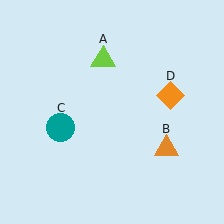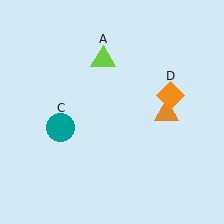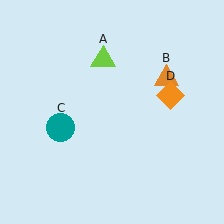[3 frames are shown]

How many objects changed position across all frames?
1 object changed position: orange triangle (object B).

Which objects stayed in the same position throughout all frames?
Lime triangle (object A) and teal circle (object C) and orange diamond (object D) remained stationary.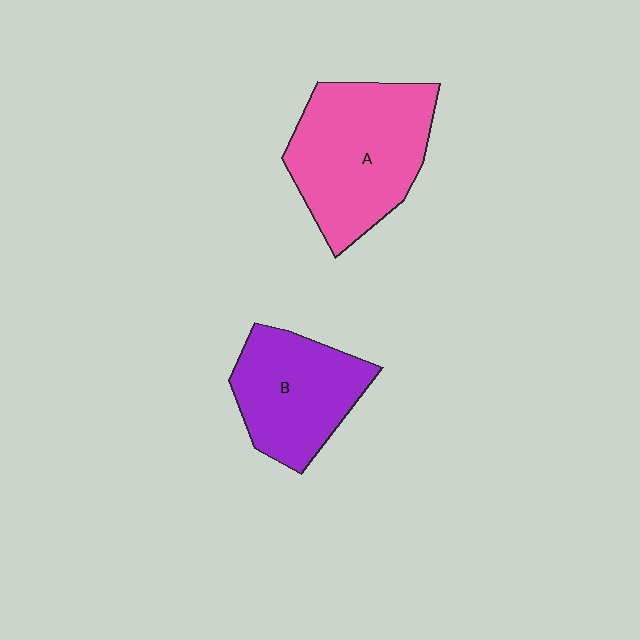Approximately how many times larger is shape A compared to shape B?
Approximately 1.3 times.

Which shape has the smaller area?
Shape B (purple).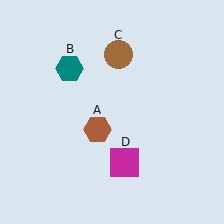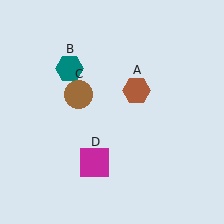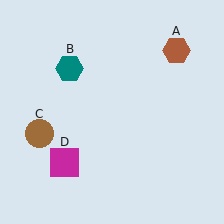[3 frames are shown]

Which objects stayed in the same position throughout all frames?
Teal hexagon (object B) remained stationary.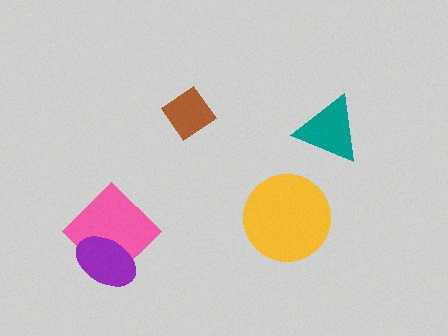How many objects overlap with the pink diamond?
1 object overlaps with the pink diamond.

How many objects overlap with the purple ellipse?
1 object overlaps with the purple ellipse.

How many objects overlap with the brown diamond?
0 objects overlap with the brown diamond.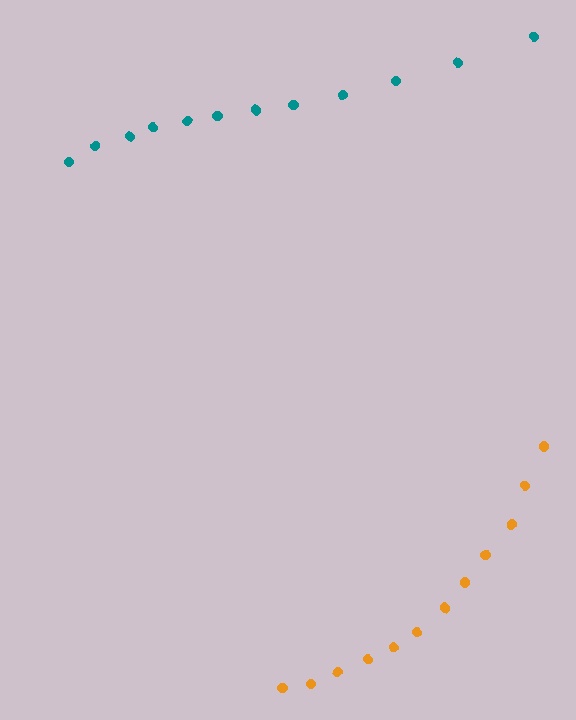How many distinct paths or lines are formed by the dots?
There are 2 distinct paths.